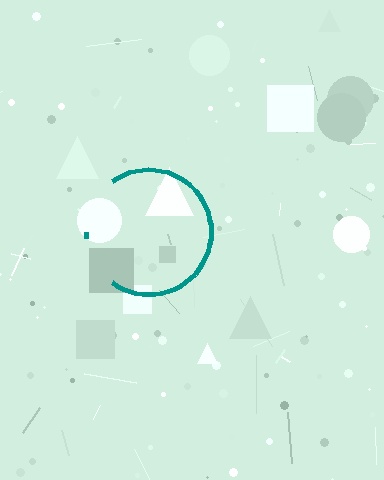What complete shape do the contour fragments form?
The contour fragments form a circle.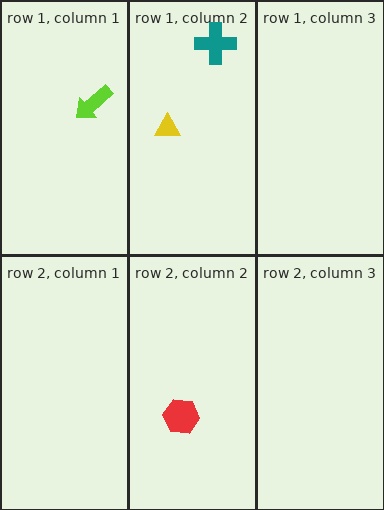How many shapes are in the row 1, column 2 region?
2.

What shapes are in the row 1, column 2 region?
The teal cross, the yellow triangle.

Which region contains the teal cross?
The row 1, column 2 region.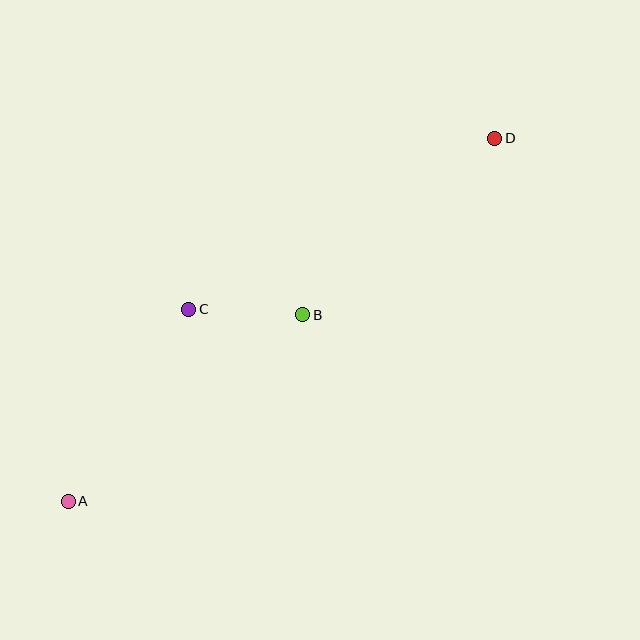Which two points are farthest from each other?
Points A and D are farthest from each other.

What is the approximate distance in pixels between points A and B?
The distance between A and B is approximately 300 pixels.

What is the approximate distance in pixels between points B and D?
The distance between B and D is approximately 261 pixels.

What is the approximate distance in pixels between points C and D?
The distance between C and D is approximately 351 pixels.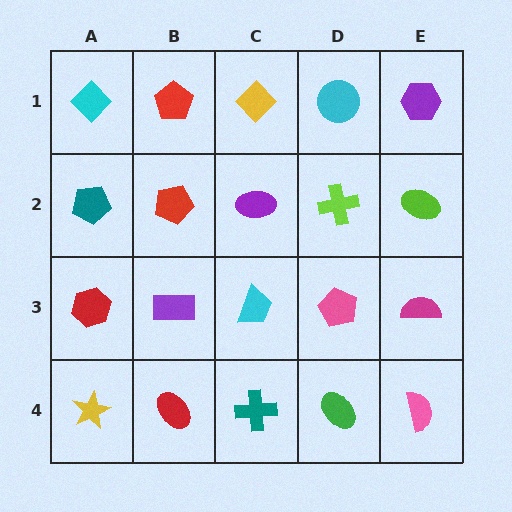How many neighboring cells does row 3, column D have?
4.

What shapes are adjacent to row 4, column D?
A pink pentagon (row 3, column D), a teal cross (row 4, column C), a pink semicircle (row 4, column E).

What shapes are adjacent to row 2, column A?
A cyan diamond (row 1, column A), a red hexagon (row 3, column A), a red pentagon (row 2, column B).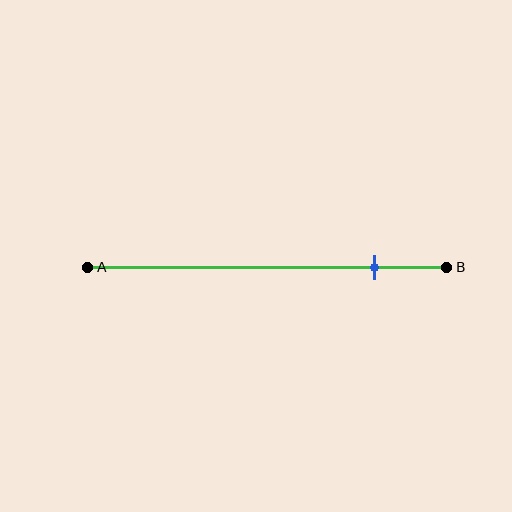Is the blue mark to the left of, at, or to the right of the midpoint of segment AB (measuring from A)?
The blue mark is to the right of the midpoint of segment AB.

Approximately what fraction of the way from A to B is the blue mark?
The blue mark is approximately 80% of the way from A to B.